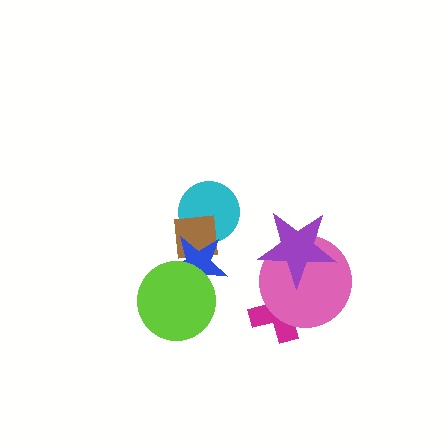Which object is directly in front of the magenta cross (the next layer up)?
The pink circle is directly in front of the magenta cross.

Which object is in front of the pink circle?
The purple star is in front of the pink circle.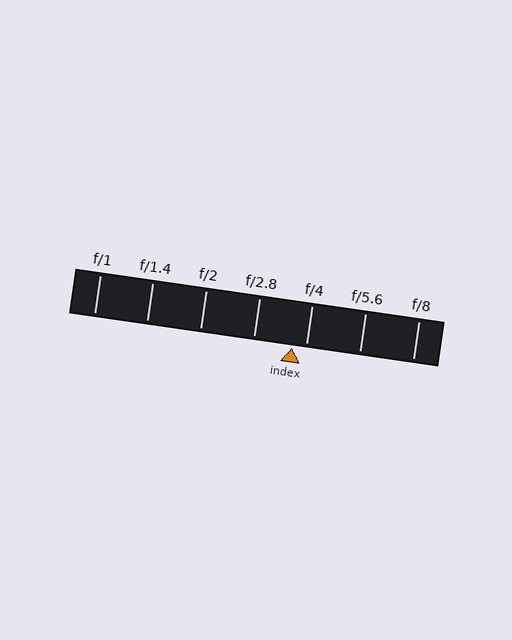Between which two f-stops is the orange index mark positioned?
The index mark is between f/2.8 and f/4.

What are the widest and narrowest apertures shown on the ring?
The widest aperture shown is f/1 and the narrowest is f/8.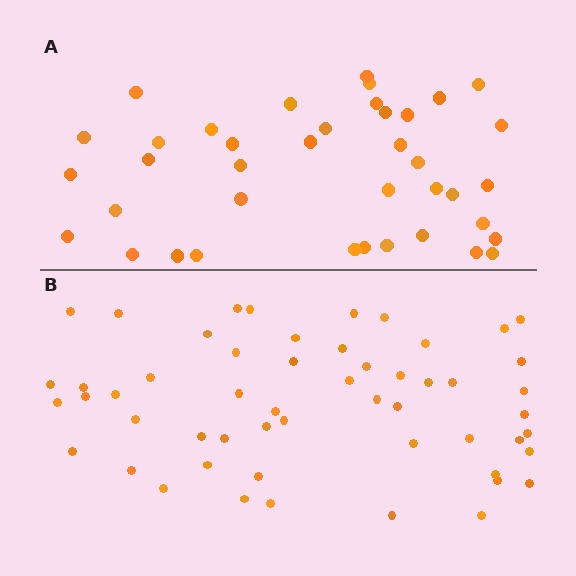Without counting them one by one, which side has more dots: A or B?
Region B (the bottom region) has more dots.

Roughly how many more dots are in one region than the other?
Region B has approximately 15 more dots than region A.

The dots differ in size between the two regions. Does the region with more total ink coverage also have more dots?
No. Region A has more total ink coverage because its dots are larger, but region B actually contains more individual dots. Total area can be misleading — the number of items is what matters here.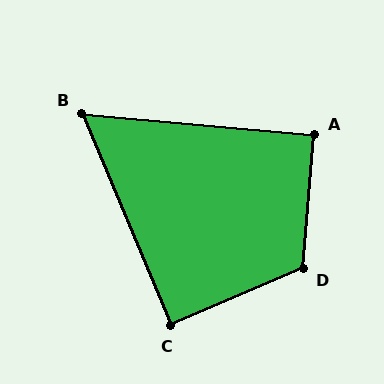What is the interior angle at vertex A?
Approximately 90 degrees (approximately right).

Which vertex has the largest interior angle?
D, at approximately 118 degrees.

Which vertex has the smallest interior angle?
B, at approximately 62 degrees.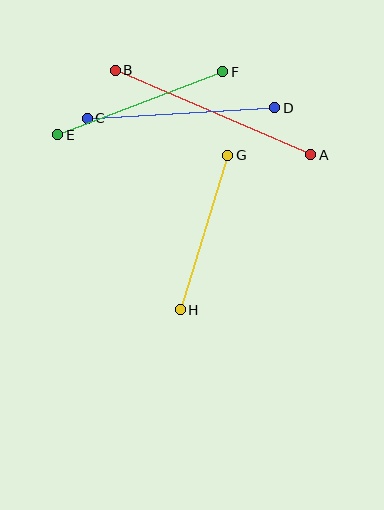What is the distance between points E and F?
The distance is approximately 176 pixels.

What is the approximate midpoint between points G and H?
The midpoint is at approximately (204, 233) pixels.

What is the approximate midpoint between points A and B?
The midpoint is at approximately (213, 113) pixels.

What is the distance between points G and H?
The distance is approximately 161 pixels.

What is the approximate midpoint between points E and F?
The midpoint is at approximately (140, 103) pixels.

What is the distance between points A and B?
The distance is approximately 213 pixels.